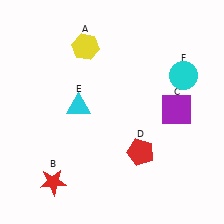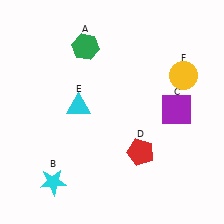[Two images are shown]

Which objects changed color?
A changed from yellow to green. B changed from red to cyan. F changed from cyan to yellow.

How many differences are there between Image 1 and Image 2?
There are 3 differences between the two images.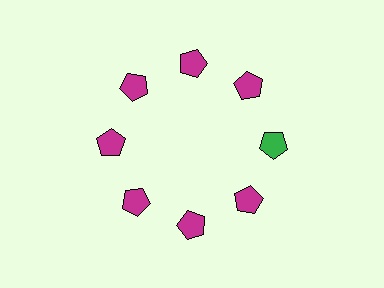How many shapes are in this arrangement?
There are 8 shapes arranged in a ring pattern.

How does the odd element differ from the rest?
It has a different color: green instead of magenta.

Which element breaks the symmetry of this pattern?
The green pentagon at roughly the 3 o'clock position breaks the symmetry. All other shapes are magenta pentagons.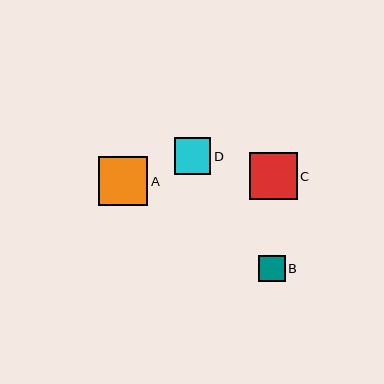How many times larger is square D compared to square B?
Square D is approximately 1.4 times the size of square B.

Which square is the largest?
Square A is the largest with a size of approximately 49 pixels.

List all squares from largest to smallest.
From largest to smallest: A, C, D, B.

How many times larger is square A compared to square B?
Square A is approximately 1.8 times the size of square B.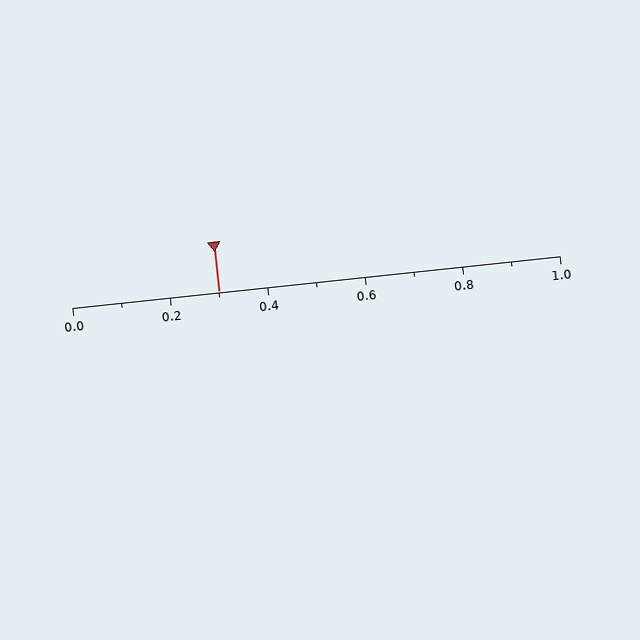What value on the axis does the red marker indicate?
The marker indicates approximately 0.3.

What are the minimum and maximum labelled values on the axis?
The axis runs from 0.0 to 1.0.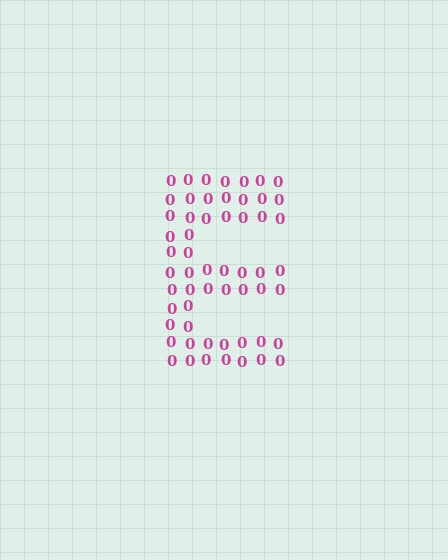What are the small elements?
The small elements are digit 0's.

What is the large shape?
The large shape is the letter E.